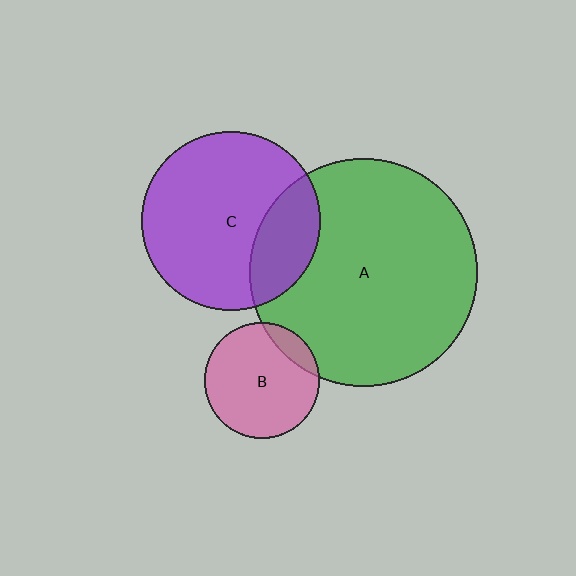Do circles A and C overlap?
Yes.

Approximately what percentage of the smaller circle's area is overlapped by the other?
Approximately 25%.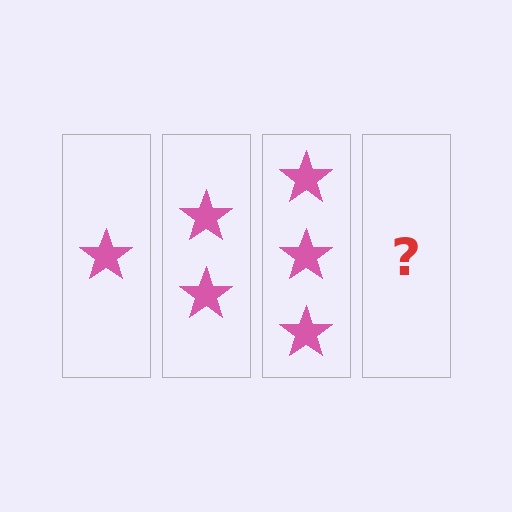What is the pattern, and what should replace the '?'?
The pattern is that each step adds one more star. The '?' should be 4 stars.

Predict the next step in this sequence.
The next step is 4 stars.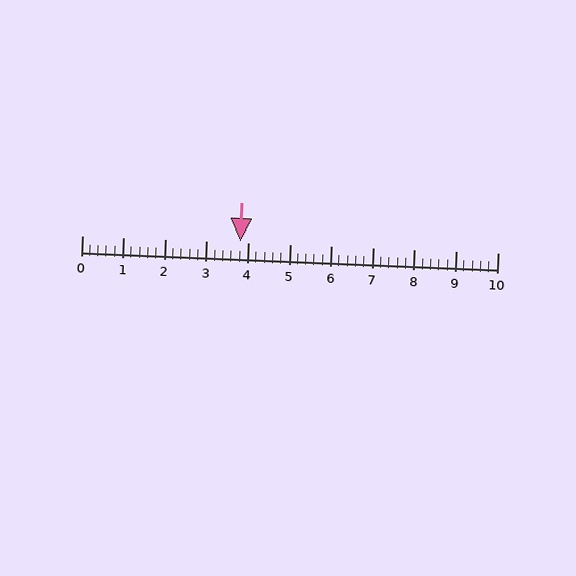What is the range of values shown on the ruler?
The ruler shows values from 0 to 10.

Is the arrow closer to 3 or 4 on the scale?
The arrow is closer to 4.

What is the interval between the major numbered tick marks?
The major tick marks are spaced 1 units apart.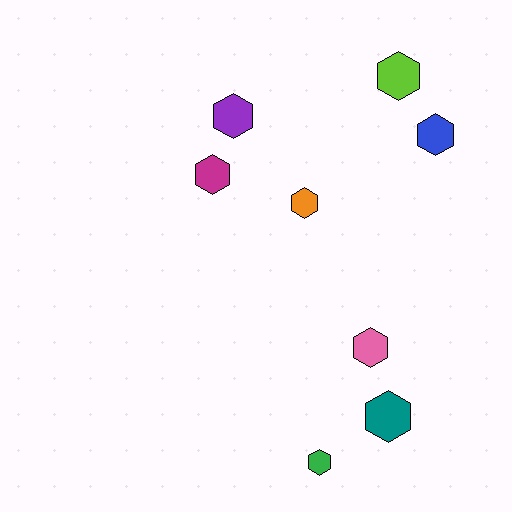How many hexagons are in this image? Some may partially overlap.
There are 8 hexagons.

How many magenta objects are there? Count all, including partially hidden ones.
There is 1 magenta object.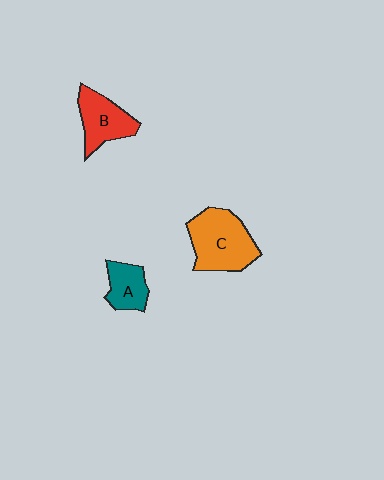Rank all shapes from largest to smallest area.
From largest to smallest: C (orange), B (red), A (teal).